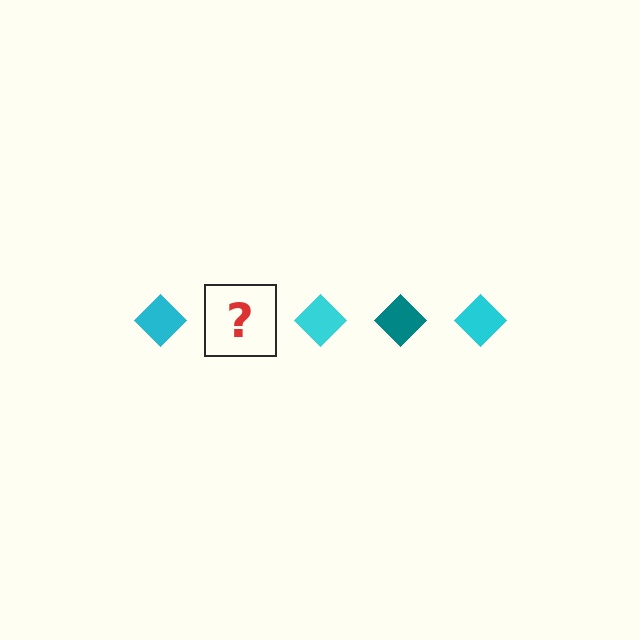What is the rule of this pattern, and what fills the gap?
The rule is that the pattern cycles through cyan, teal diamonds. The gap should be filled with a teal diamond.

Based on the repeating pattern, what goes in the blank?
The blank should be a teal diamond.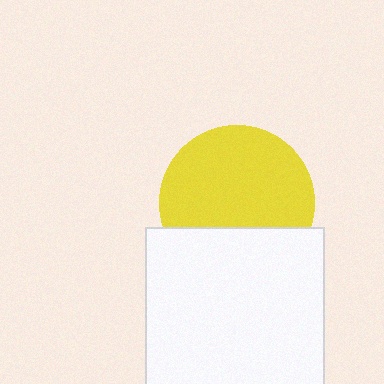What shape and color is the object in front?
The object in front is a white square.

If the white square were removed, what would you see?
You would see the complete yellow circle.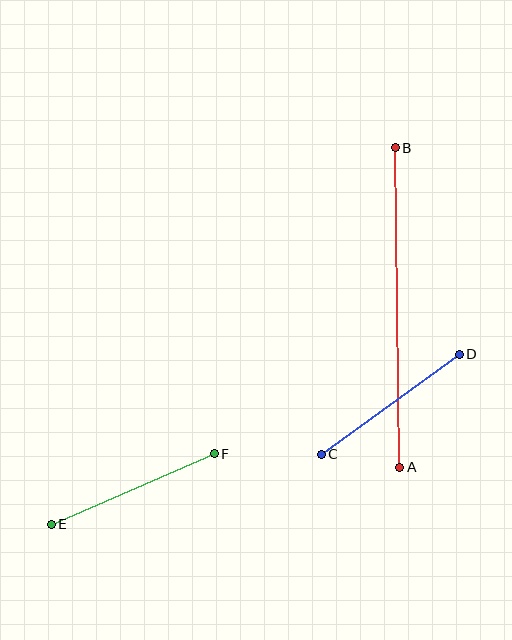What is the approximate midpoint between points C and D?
The midpoint is at approximately (390, 404) pixels.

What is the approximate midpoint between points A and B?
The midpoint is at approximately (397, 308) pixels.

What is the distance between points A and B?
The distance is approximately 320 pixels.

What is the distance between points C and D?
The distance is approximately 170 pixels.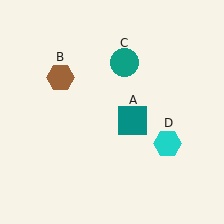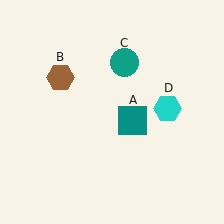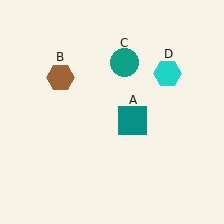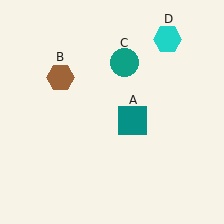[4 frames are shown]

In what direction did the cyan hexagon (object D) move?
The cyan hexagon (object D) moved up.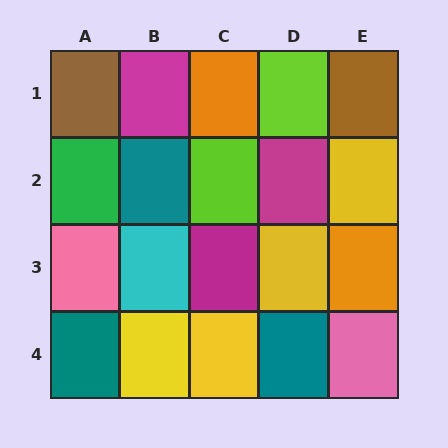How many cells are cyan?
1 cell is cyan.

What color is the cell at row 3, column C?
Magenta.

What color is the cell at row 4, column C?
Yellow.